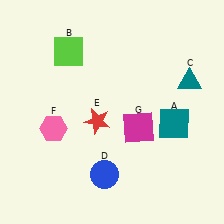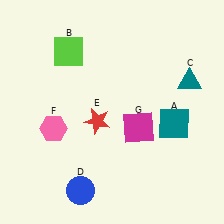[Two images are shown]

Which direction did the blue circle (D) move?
The blue circle (D) moved left.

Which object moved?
The blue circle (D) moved left.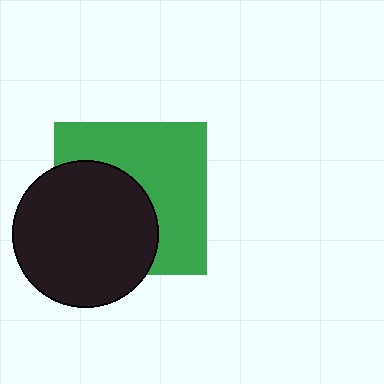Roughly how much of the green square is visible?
About half of it is visible (roughly 55%).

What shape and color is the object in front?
The object in front is a black circle.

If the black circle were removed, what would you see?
You would see the complete green square.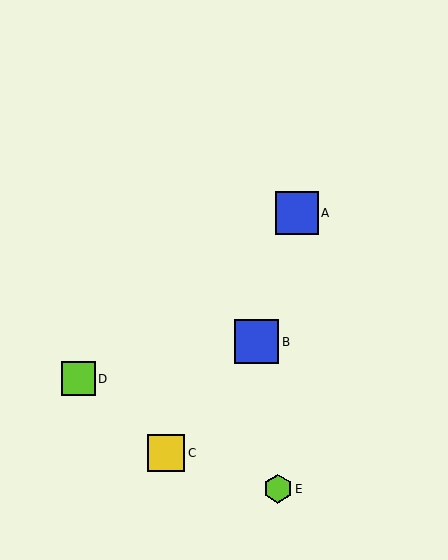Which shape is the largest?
The blue square (labeled B) is the largest.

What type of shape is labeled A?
Shape A is a blue square.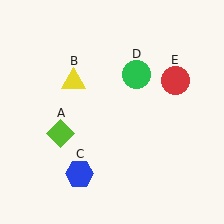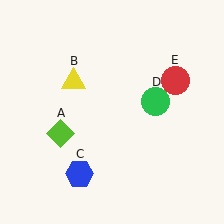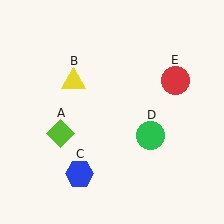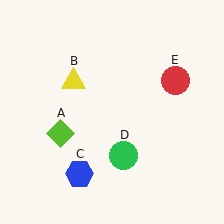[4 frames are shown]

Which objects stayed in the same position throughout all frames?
Lime diamond (object A) and yellow triangle (object B) and blue hexagon (object C) and red circle (object E) remained stationary.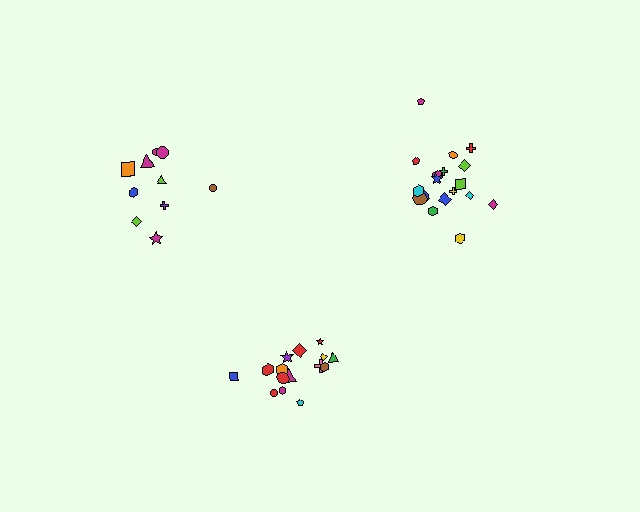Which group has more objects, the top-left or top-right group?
The top-right group.